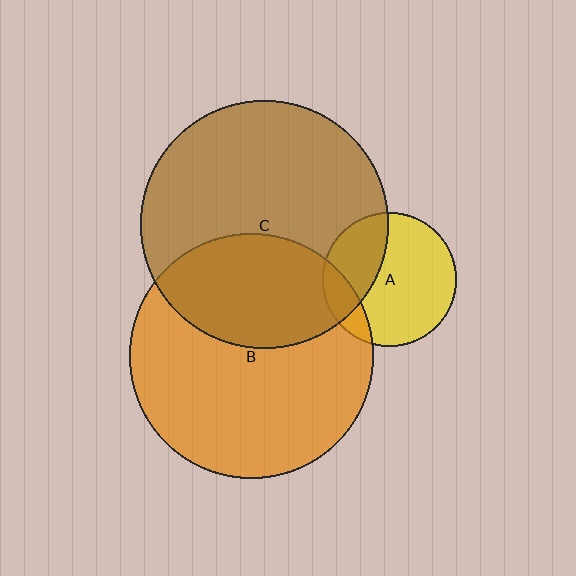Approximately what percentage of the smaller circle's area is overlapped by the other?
Approximately 35%.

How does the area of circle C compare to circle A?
Approximately 3.5 times.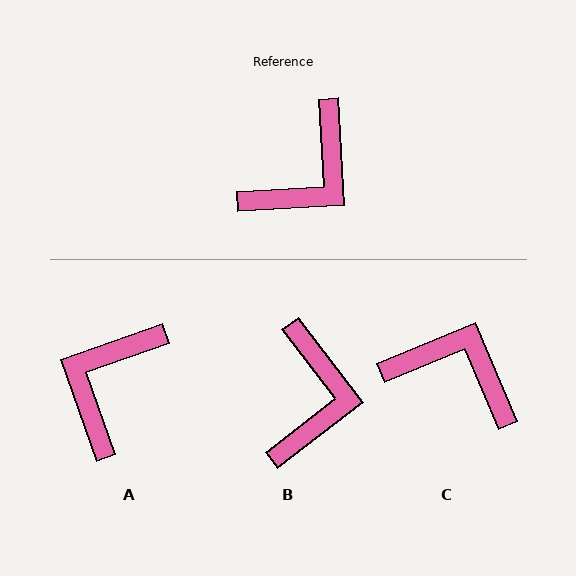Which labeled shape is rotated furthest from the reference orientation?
A, about 164 degrees away.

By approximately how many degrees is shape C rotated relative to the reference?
Approximately 109 degrees counter-clockwise.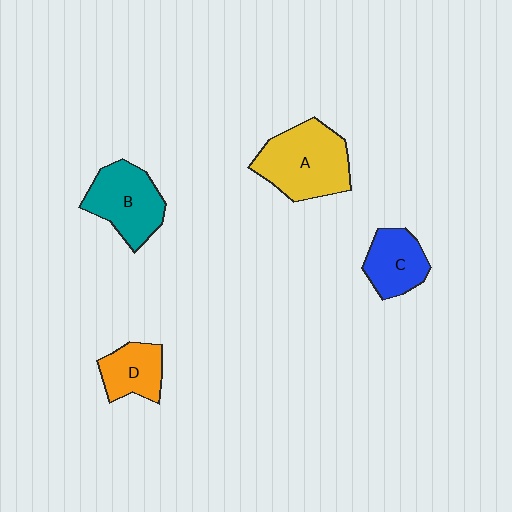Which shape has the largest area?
Shape A (yellow).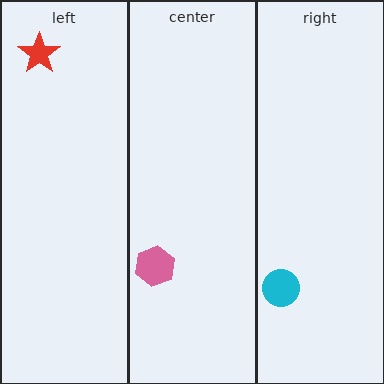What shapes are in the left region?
The red star.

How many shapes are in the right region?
1.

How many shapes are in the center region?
1.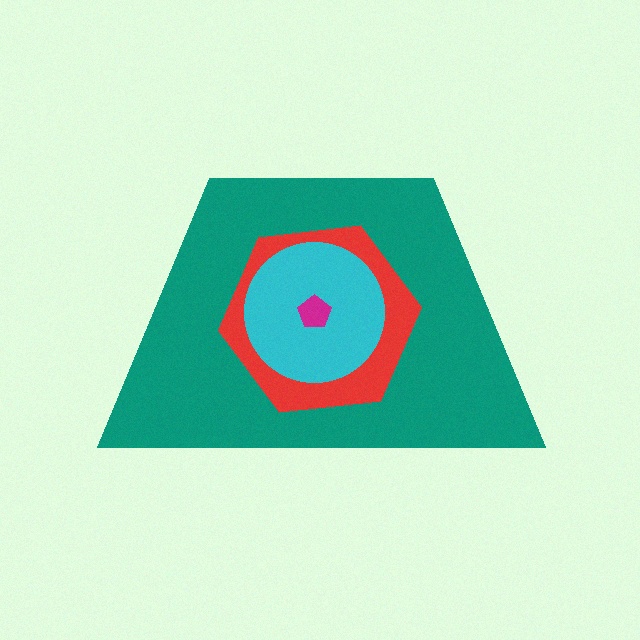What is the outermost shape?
The teal trapezoid.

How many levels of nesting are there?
4.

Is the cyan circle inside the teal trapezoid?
Yes.